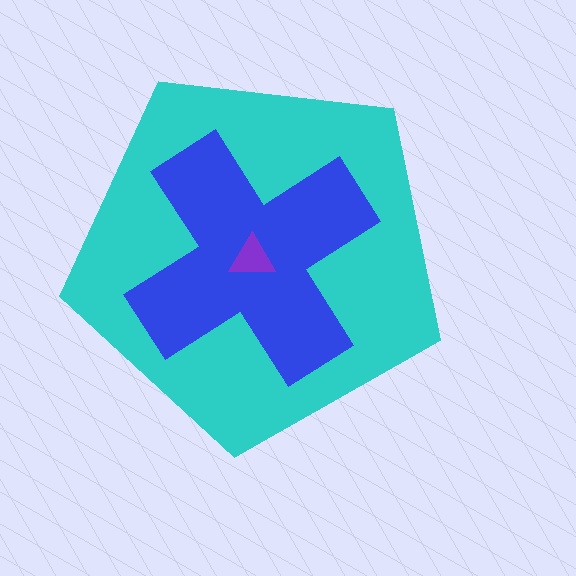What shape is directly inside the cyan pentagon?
The blue cross.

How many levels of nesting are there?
3.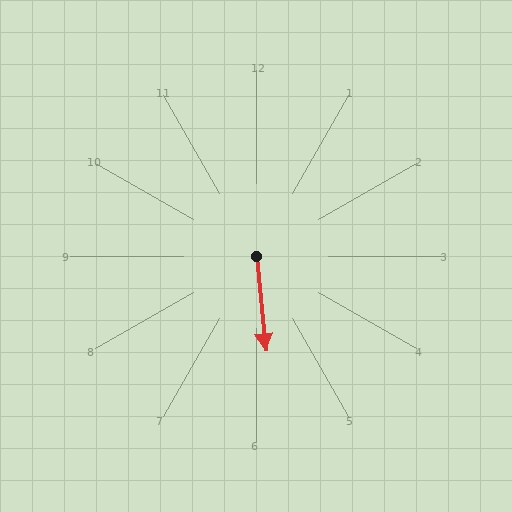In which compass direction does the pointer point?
South.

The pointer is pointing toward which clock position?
Roughly 6 o'clock.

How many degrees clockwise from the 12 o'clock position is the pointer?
Approximately 174 degrees.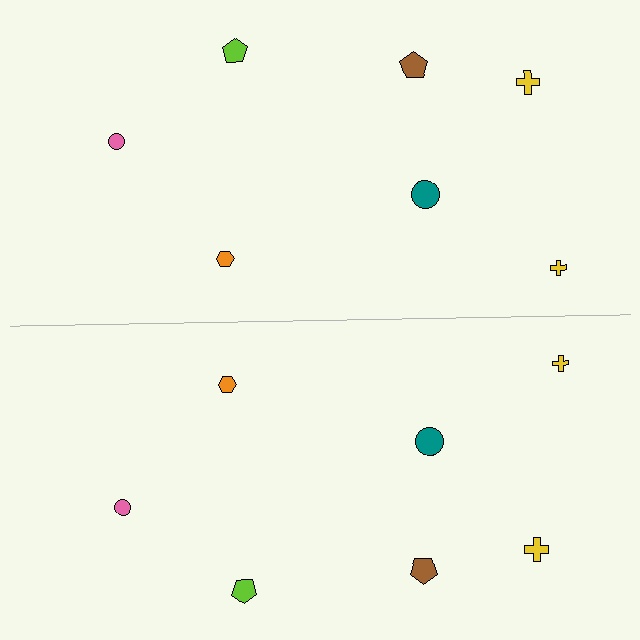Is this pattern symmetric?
Yes, this pattern has bilateral (reflection) symmetry.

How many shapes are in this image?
There are 14 shapes in this image.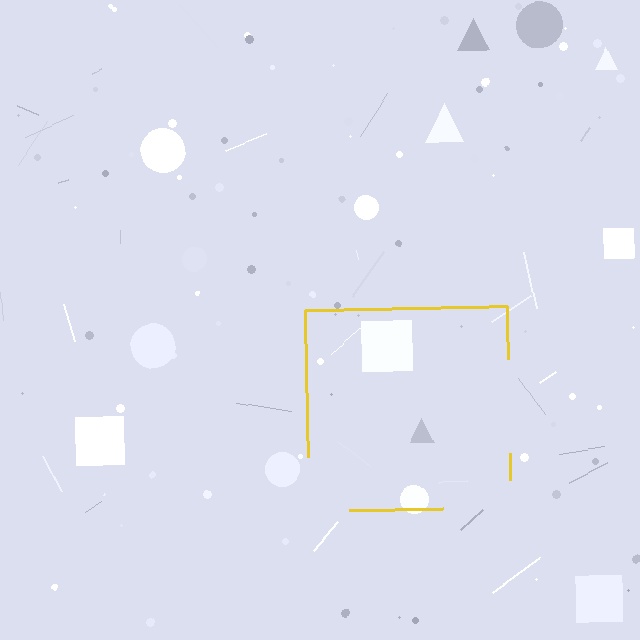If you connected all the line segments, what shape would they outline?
They would outline a square.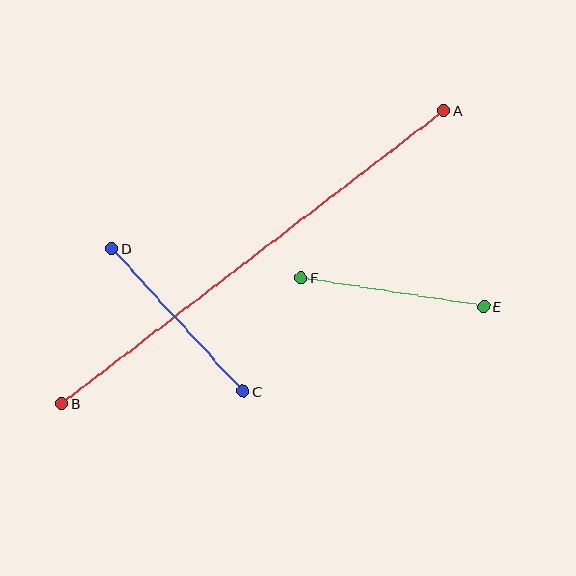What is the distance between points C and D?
The distance is approximately 194 pixels.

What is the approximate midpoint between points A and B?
The midpoint is at approximately (253, 257) pixels.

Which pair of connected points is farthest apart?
Points A and B are farthest apart.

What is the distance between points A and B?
The distance is approximately 482 pixels.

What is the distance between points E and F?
The distance is approximately 185 pixels.